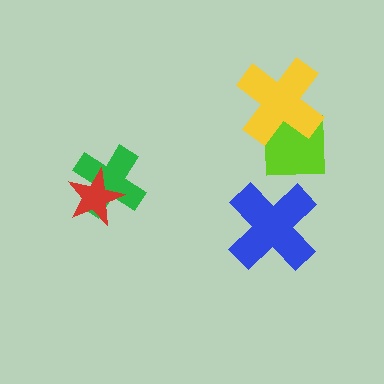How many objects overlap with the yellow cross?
1 object overlaps with the yellow cross.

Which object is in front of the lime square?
The yellow cross is in front of the lime square.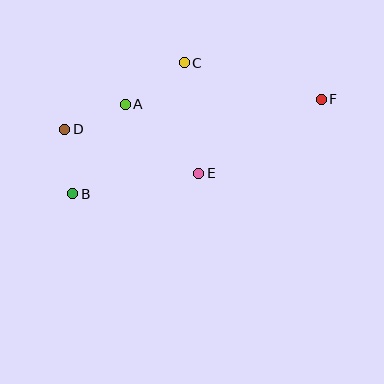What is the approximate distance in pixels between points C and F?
The distance between C and F is approximately 141 pixels.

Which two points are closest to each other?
Points A and D are closest to each other.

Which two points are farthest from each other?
Points B and F are farthest from each other.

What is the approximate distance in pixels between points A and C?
The distance between A and C is approximately 72 pixels.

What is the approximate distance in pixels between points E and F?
The distance between E and F is approximately 143 pixels.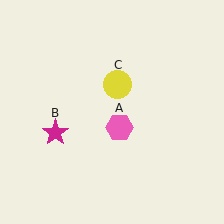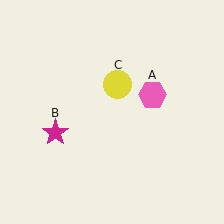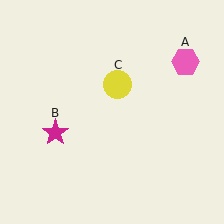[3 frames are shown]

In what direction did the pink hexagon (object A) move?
The pink hexagon (object A) moved up and to the right.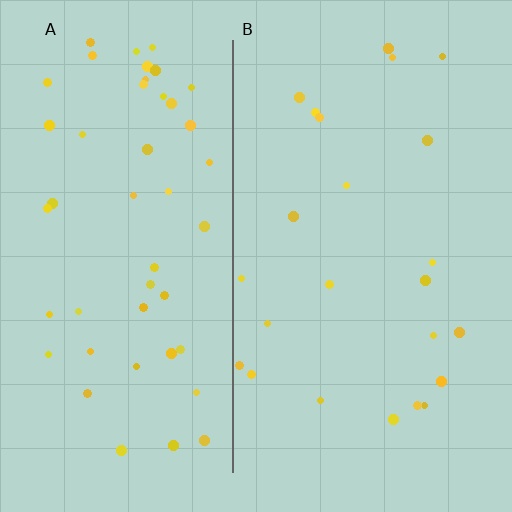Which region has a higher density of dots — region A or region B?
A (the left).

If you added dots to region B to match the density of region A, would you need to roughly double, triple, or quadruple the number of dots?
Approximately double.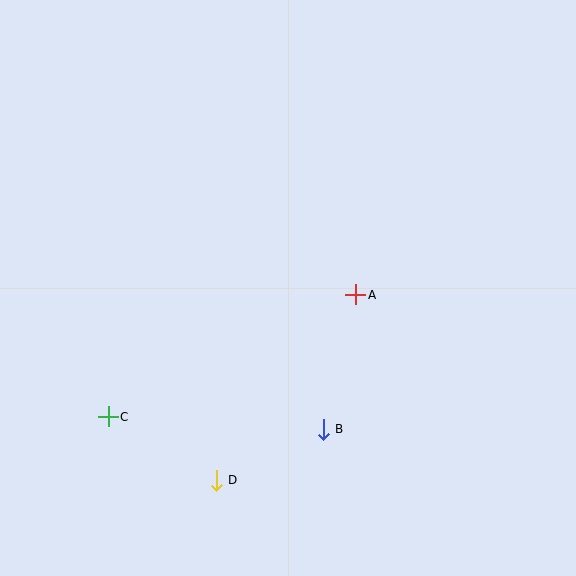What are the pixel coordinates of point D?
Point D is at (216, 480).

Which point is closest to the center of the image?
Point A at (356, 295) is closest to the center.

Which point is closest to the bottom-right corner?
Point B is closest to the bottom-right corner.